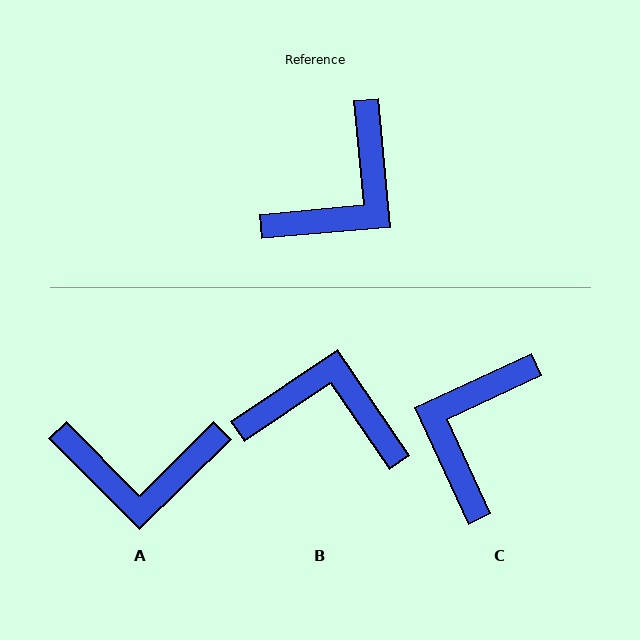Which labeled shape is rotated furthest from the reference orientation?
C, about 161 degrees away.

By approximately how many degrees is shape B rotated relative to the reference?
Approximately 119 degrees counter-clockwise.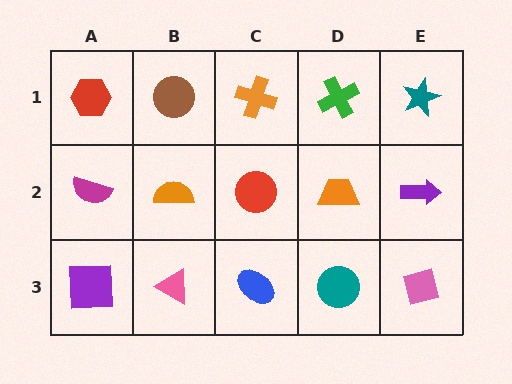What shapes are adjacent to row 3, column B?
An orange semicircle (row 2, column B), a purple square (row 3, column A), a blue ellipse (row 3, column C).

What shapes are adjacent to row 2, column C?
An orange cross (row 1, column C), a blue ellipse (row 3, column C), an orange semicircle (row 2, column B), an orange trapezoid (row 2, column D).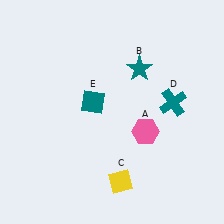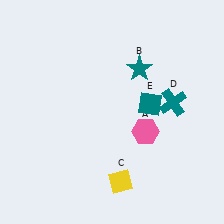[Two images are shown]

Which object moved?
The teal diamond (E) moved right.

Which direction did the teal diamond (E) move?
The teal diamond (E) moved right.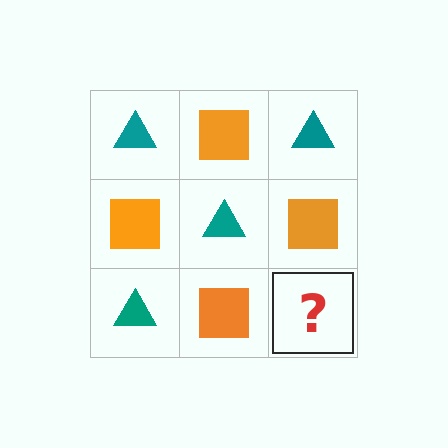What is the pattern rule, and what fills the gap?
The rule is that it alternates teal triangle and orange square in a checkerboard pattern. The gap should be filled with a teal triangle.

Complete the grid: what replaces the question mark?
The question mark should be replaced with a teal triangle.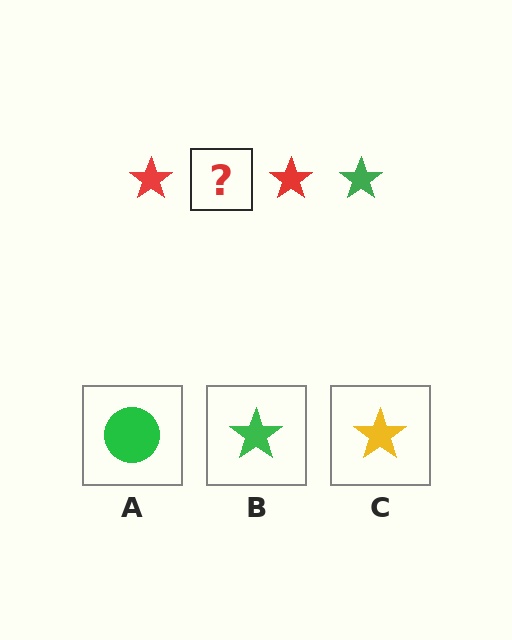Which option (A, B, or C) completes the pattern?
B.